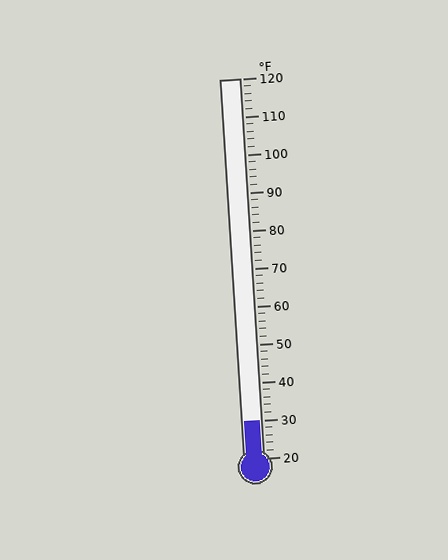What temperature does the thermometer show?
The thermometer shows approximately 30°F.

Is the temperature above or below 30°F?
The temperature is at 30°F.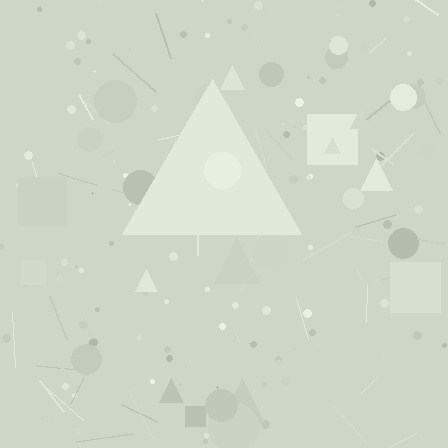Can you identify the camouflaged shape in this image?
The camouflaged shape is a triangle.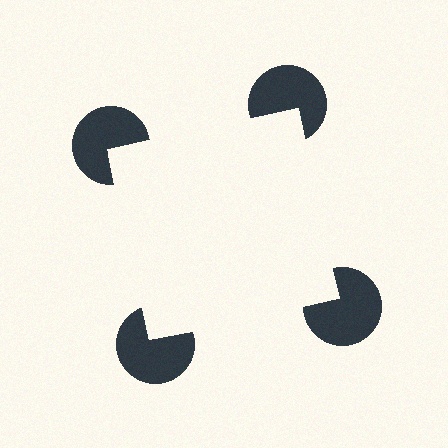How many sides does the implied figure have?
4 sides.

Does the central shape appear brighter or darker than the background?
It typically appears slightly brighter than the background, even though no actual brightness change is drawn.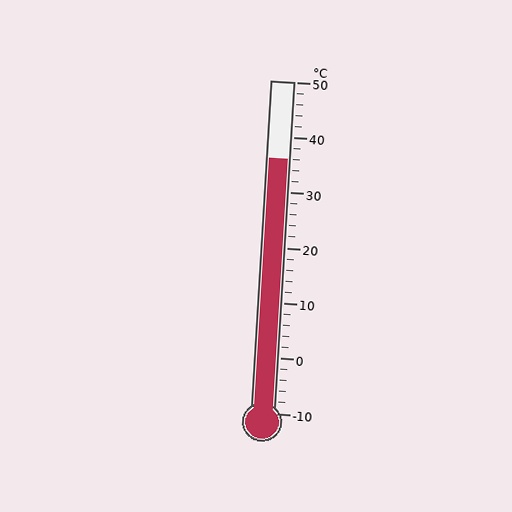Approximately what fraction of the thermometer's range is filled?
The thermometer is filled to approximately 75% of its range.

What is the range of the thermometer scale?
The thermometer scale ranges from -10°C to 50°C.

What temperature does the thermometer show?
The thermometer shows approximately 36°C.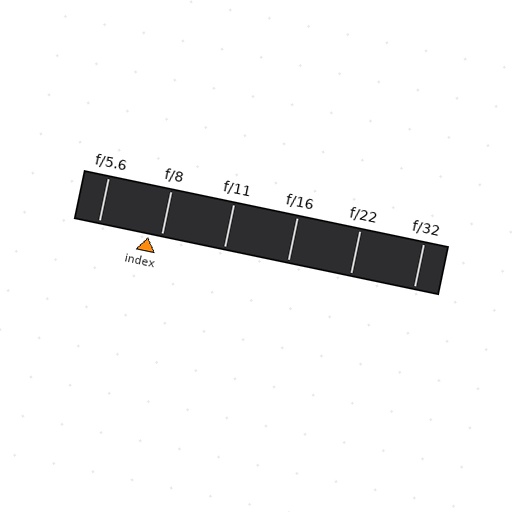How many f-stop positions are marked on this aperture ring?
There are 6 f-stop positions marked.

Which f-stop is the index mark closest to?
The index mark is closest to f/8.